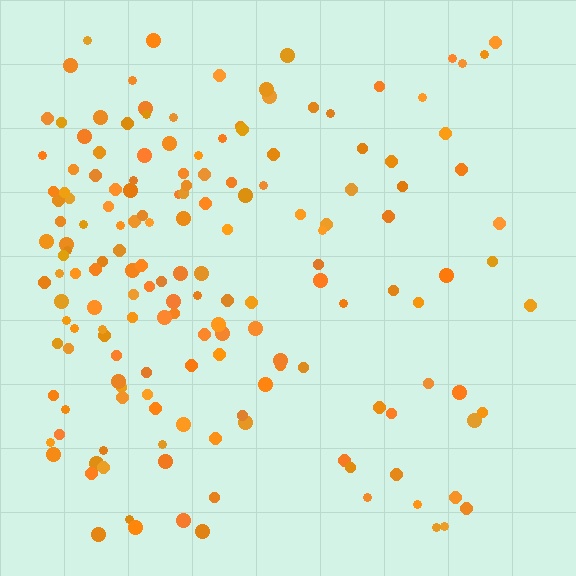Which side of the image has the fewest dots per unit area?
The right.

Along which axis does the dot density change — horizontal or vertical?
Horizontal.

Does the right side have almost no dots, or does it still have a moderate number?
Still a moderate number, just noticeably fewer than the left.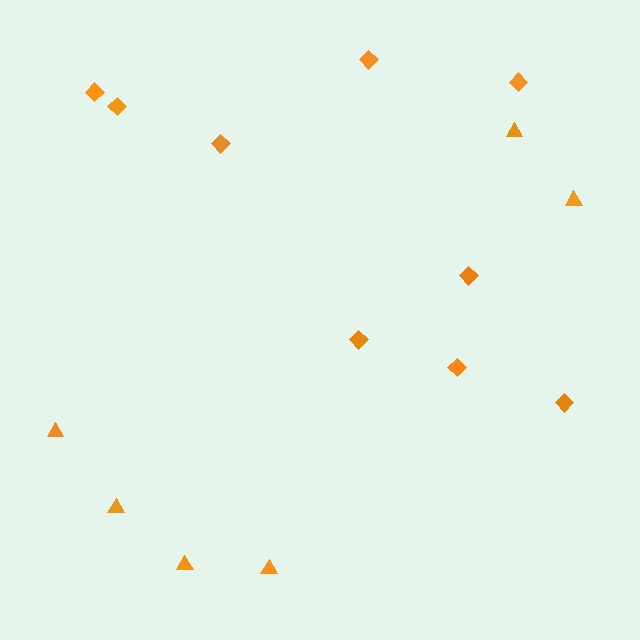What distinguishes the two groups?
There are 2 groups: one group of diamonds (9) and one group of triangles (6).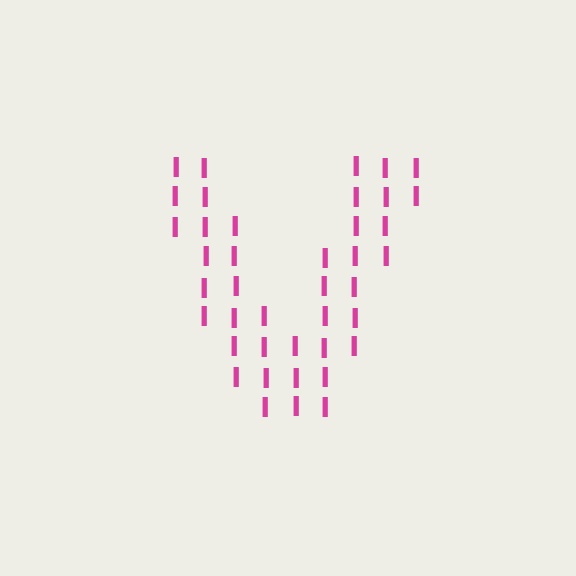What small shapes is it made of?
It is made of small letter I's.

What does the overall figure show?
The overall figure shows the letter V.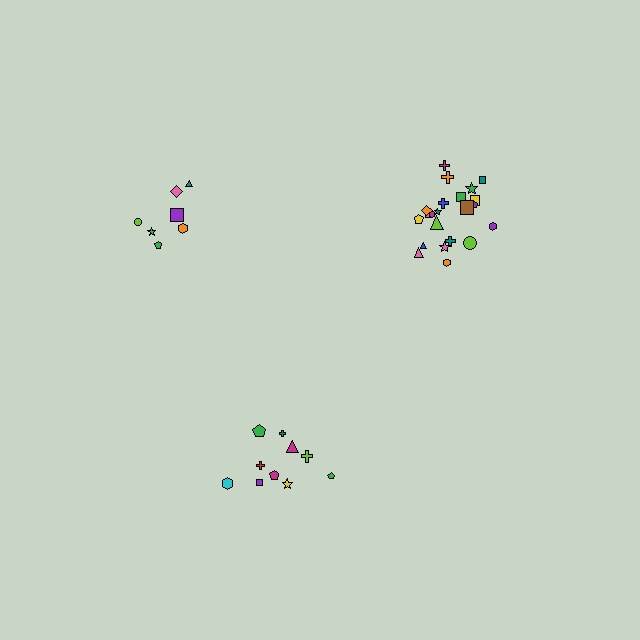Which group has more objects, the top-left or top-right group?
The top-right group.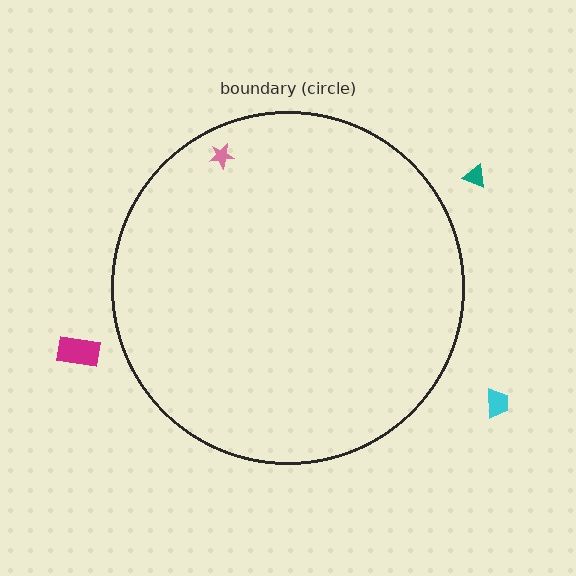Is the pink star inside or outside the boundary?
Inside.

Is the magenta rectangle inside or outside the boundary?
Outside.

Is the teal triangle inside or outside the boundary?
Outside.